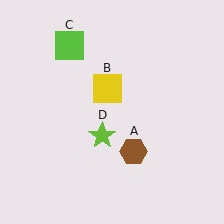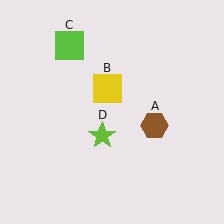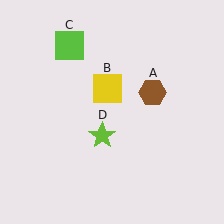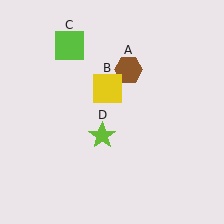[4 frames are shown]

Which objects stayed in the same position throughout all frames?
Yellow square (object B) and lime square (object C) and lime star (object D) remained stationary.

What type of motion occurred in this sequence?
The brown hexagon (object A) rotated counterclockwise around the center of the scene.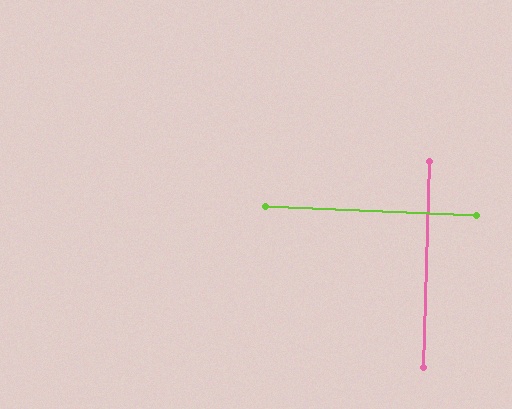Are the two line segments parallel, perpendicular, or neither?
Perpendicular — they meet at approximately 89°.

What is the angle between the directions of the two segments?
Approximately 89 degrees.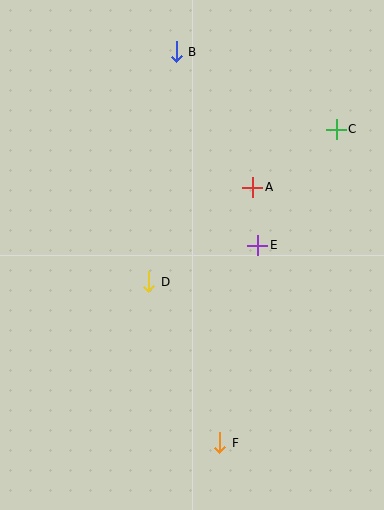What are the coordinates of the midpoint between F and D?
The midpoint between F and D is at (184, 362).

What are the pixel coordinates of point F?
Point F is at (220, 443).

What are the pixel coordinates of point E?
Point E is at (258, 245).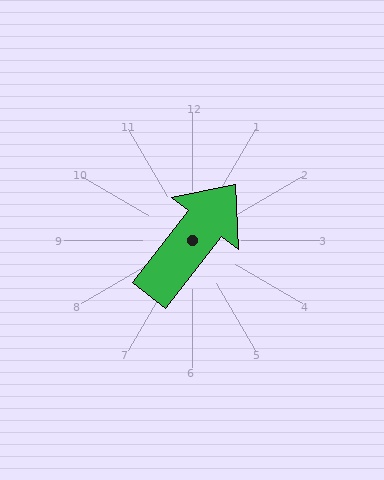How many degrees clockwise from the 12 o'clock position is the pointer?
Approximately 38 degrees.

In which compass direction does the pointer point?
Northeast.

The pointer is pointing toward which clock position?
Roughly 1 o'clock.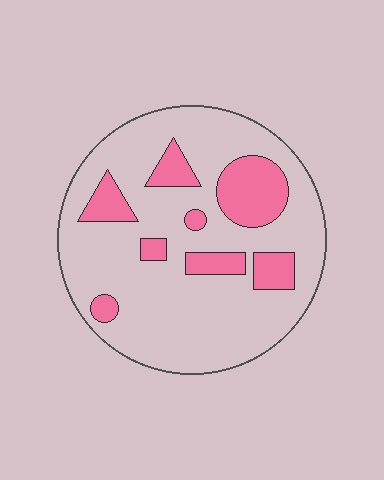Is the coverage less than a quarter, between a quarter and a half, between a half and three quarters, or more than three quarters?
Less than a quarter.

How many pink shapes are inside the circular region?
8.